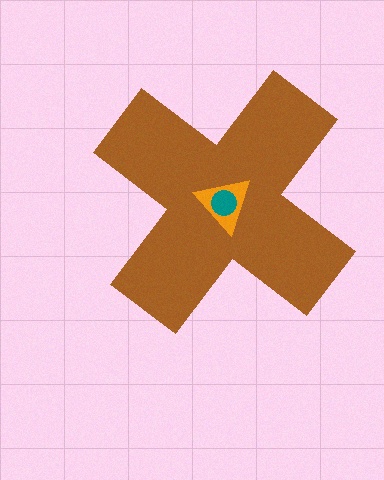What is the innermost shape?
The teal circle.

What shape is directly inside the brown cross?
The orange triangle.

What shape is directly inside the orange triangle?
The teal circle.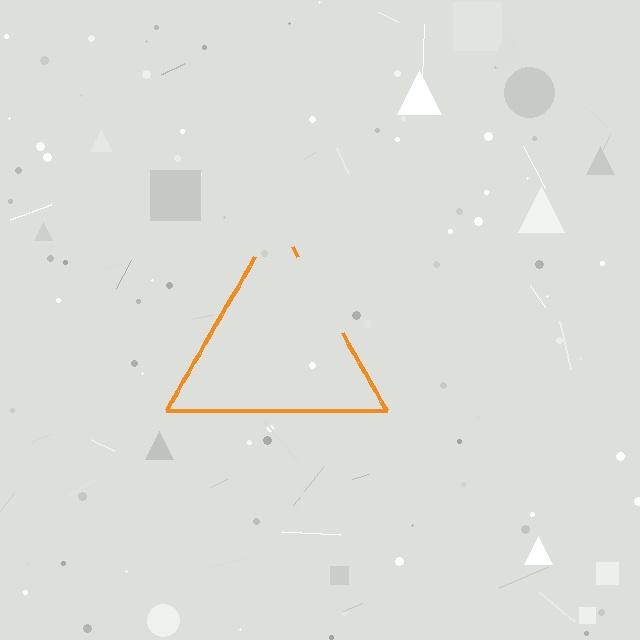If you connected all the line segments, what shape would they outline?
They would outline a triangle.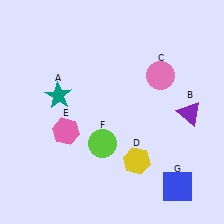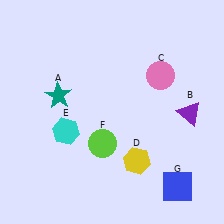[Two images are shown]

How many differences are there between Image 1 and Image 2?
There is 1 difference between the two images.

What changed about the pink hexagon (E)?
In Image 1, E is pink. In Image 2, it changed to cyan.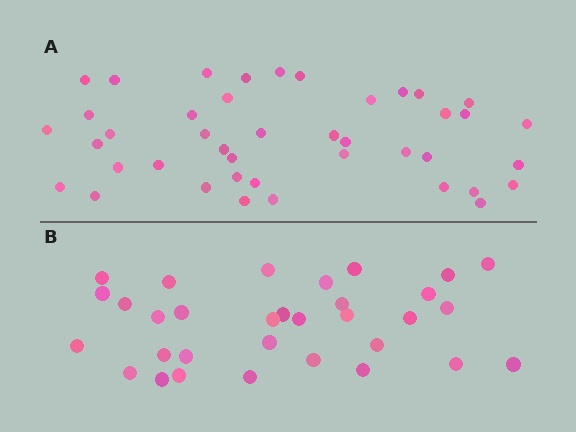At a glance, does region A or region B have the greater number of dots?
Region A (the top region) has more dots.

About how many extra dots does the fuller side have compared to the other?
Region A has roughly 10 or so more dots than region B.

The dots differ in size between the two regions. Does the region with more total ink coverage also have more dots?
No. Region B has more total ink coverage because its dots are larger, but region A actually contains more individual dots. Total area can be misleading — the number of items is what matters here.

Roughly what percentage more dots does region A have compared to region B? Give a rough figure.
About 30% more.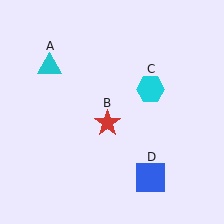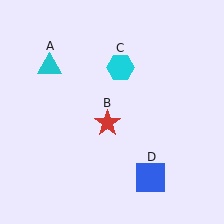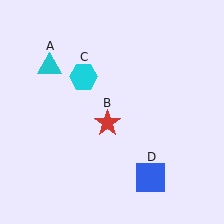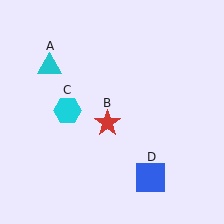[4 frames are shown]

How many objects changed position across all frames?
1 object changed position: cyan hexagon (object C).